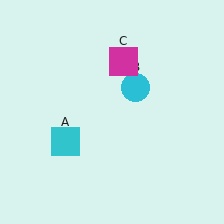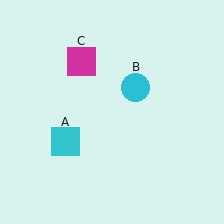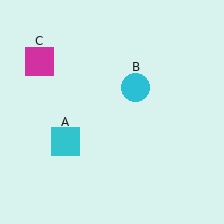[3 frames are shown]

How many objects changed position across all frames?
1 object changed position: magenta square (object C).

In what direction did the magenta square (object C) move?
The magenta square (object C) moved left.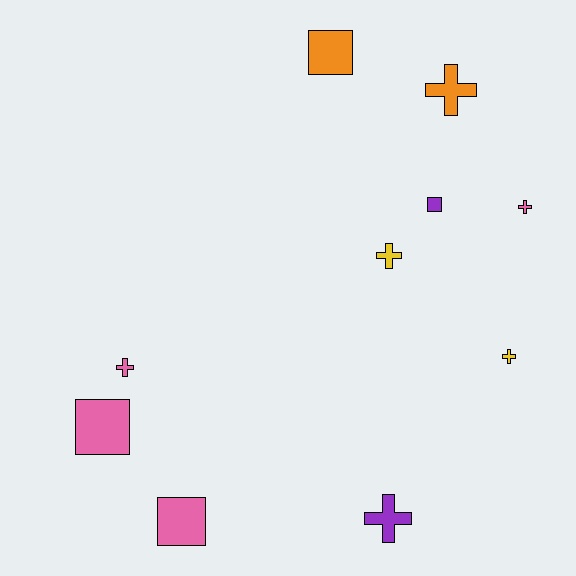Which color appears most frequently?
Pink, with 4 objects.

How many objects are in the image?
There are 10 objects.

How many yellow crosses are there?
There are 2 yellow crosses.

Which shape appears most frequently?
Cross, with 6 objects.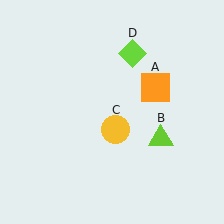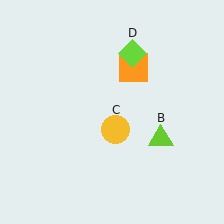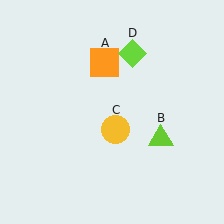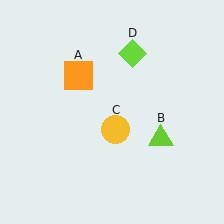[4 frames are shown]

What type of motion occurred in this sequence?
The orange square (object A) rotated counterclockwise around the center of the scene.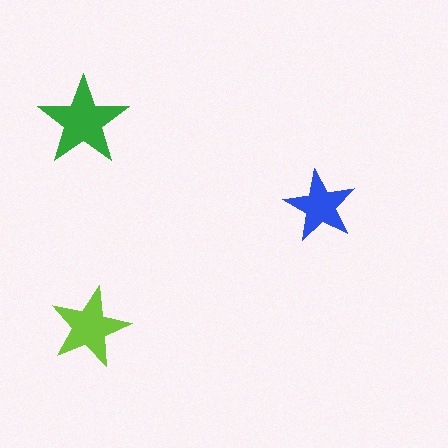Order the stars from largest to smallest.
the green one, the lime one, the blue one.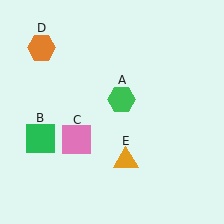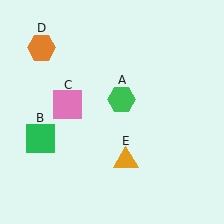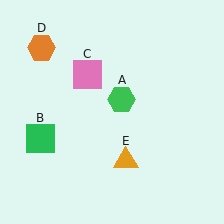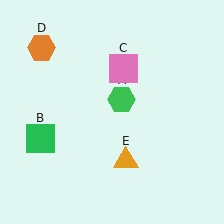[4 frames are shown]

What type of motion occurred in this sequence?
The pink square (object C) rotated clockwise around the center of the scene.